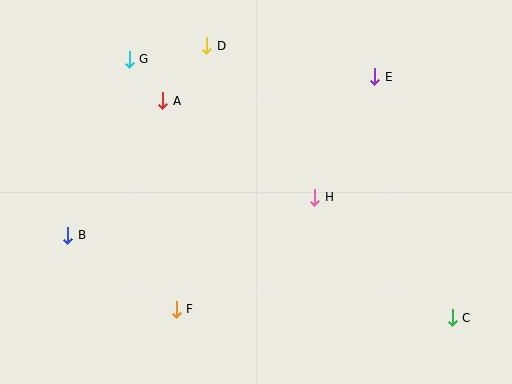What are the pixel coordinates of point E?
Point E is at (375, 77).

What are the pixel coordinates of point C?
Point C is at (452, 318).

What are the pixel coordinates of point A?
Point A is at (163, 101).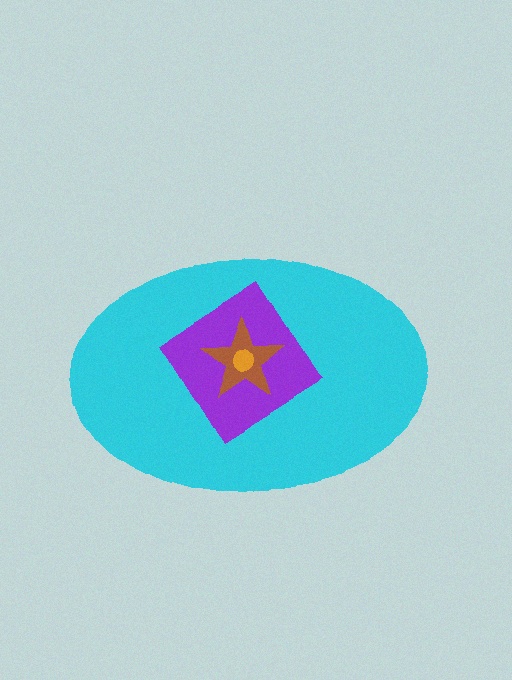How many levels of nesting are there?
4.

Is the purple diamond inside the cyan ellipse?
Yes.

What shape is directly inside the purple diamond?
The brown star.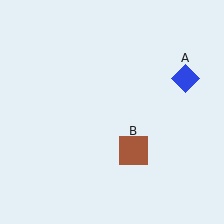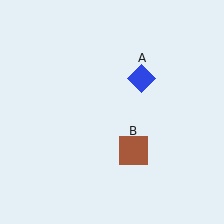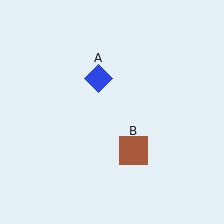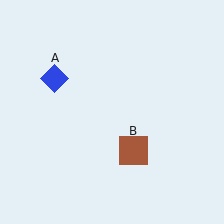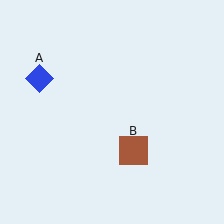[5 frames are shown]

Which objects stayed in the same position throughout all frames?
Brown square (object B) remained stationary.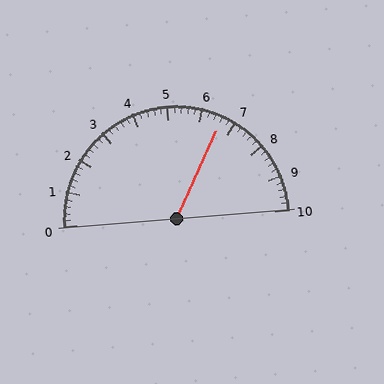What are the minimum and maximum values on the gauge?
The gauge ranges from 0 to 10.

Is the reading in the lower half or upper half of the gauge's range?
The reading is in the upper half of the range (0 to 10).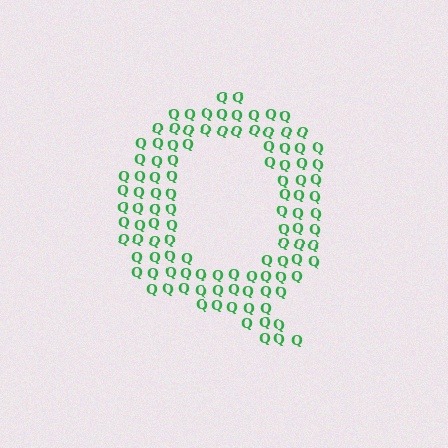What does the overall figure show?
The overall figure shows the letter Q.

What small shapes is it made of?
It is made of small letter Q's.